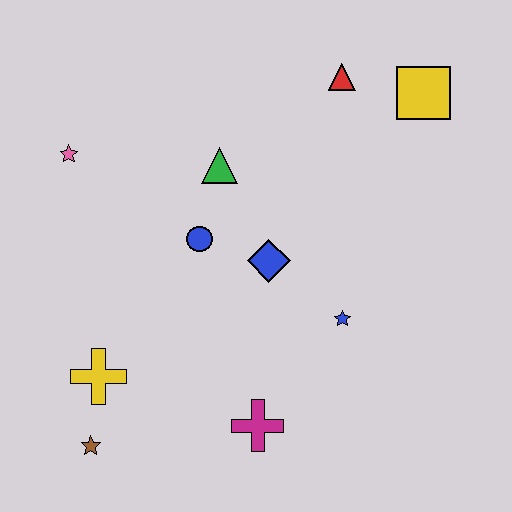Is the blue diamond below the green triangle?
Yes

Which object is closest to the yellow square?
The red triangle is closest to the yellow square.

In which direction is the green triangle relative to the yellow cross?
The green triangle is above the yellow cross.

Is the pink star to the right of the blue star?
No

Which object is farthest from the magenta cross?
The yellow square is farthest from the magenta cross.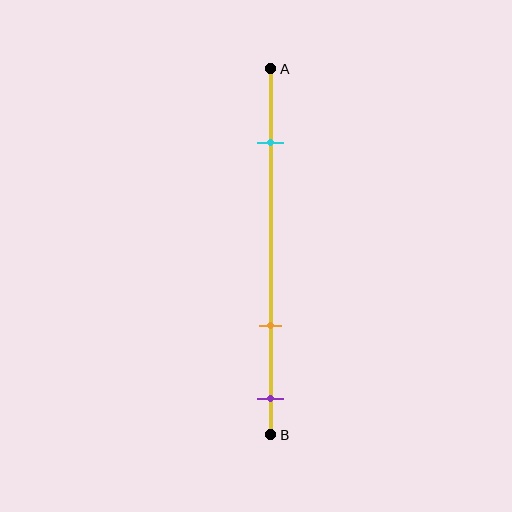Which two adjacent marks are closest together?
The orange and purple marks are the closest adjacent pair.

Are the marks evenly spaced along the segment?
No, the marks are not evenly spaced.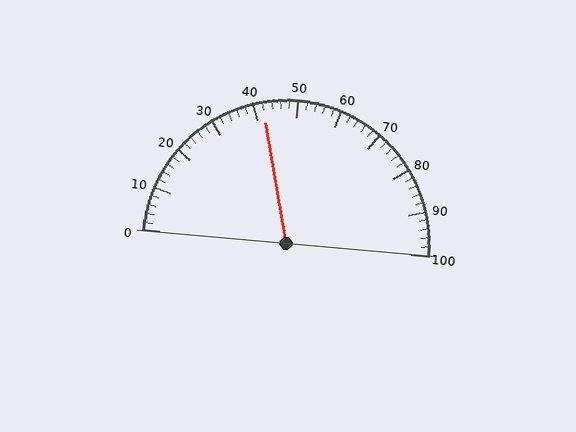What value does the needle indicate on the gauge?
The needle indicates approximately 42.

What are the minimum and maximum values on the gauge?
The gauge ranges from 0 to 100.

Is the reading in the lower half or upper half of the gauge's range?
The reading is in the lower half of the range (0 to 100).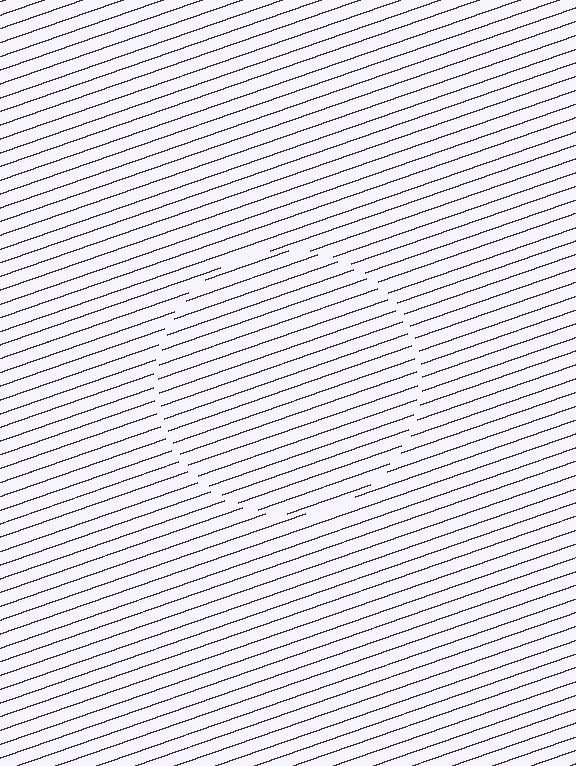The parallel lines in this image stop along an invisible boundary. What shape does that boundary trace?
An illusory circle. The interior of the shape contains the same grating, shifted by half a period — the contour is defined by the phase discontinuity where line-ends from the inner and outer gratings abut.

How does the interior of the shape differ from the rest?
The interior of the shape contains the same grating, shifted by half a period — the contour is defined by the phase discontinuity where line-ends from the inner and outer gratings abut.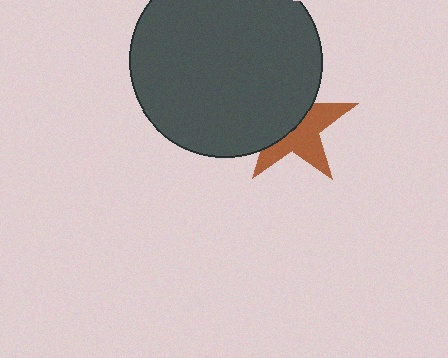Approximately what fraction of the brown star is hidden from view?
Roughly 50% of the brown star is hidden behind the dark gray circle.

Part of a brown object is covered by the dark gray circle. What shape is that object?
It is a star.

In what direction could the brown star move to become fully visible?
The brown star could move toward the lower-right. That would shift it out from behind the dark gray circle entirely.